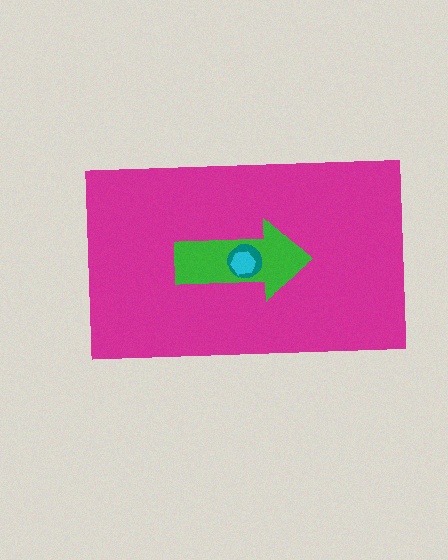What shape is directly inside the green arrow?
The teal circle.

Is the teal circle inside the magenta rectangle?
Yes.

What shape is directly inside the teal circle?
The cyan hexagon.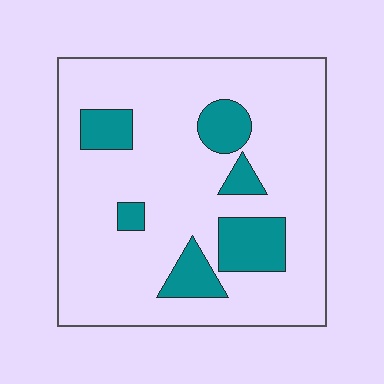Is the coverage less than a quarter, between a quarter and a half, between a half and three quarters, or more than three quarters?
Less than a quarter.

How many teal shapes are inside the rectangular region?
6.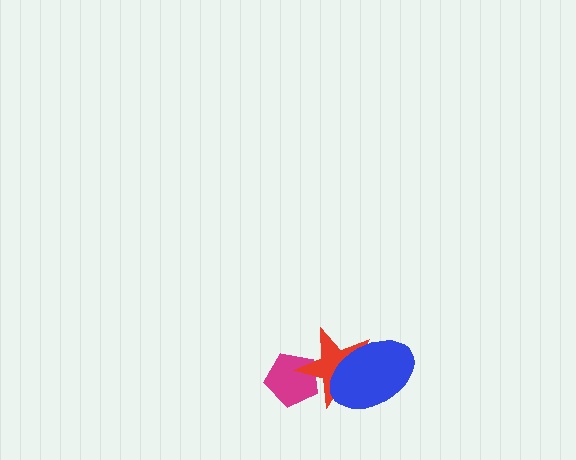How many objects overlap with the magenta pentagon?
1 object overlaps with the magenta pentagon.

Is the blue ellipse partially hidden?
No, no other shape covers it.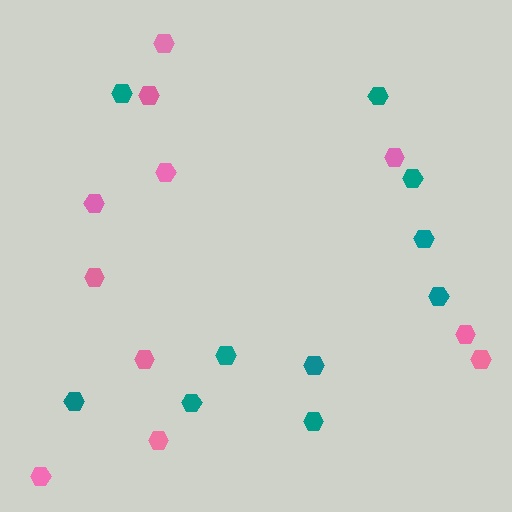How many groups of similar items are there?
There are 2 groups: one group of teal hexagons (10) and one group of pink hexagons (11).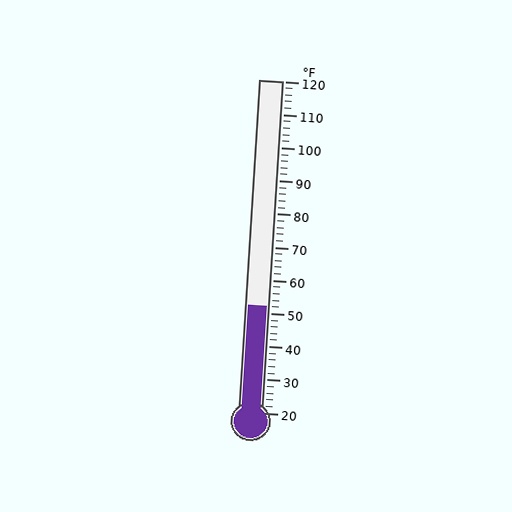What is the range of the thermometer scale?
The thermometer scale ranges from 20°F to 120°F.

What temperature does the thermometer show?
The thermometer shows approximately 52°F.